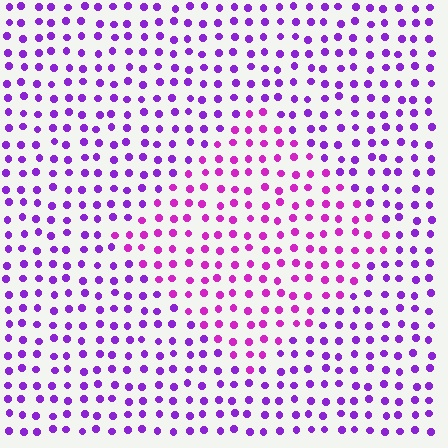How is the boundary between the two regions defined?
The boundary is defined purely by a slight shift in hue (about 29 degrees). Spacing, size, and orientation are identical on both sides.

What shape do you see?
I see a diamond.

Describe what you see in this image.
The image is filled with small purple elements in a uniform arrangement. A diamond-shaped region is visible where the elements are tinted to a slightly different hue, forming a subtle color boundary.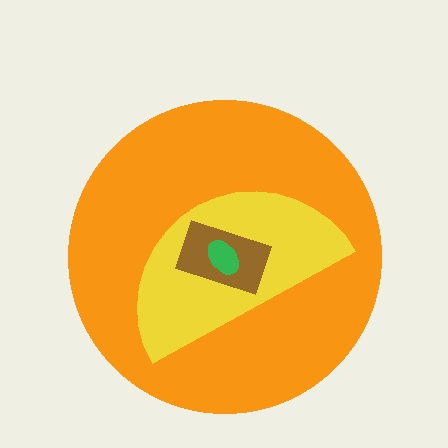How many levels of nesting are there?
4.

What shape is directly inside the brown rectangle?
The green ellipse.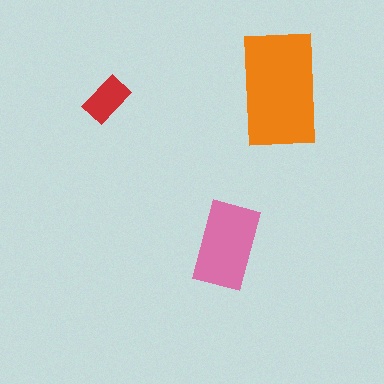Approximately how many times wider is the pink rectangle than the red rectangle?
About 2 times wider.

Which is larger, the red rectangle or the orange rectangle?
The orange one.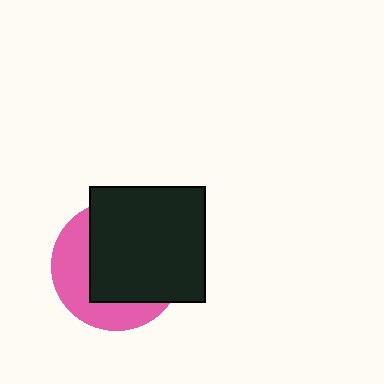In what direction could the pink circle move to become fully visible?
The pink circle could move toward the lower-left. That would shift it out from behind the black square entirely.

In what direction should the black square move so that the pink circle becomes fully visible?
The black square should move toward the upper-right. That is the shortest direction to clear the overlap and leave the pink circle fully visible.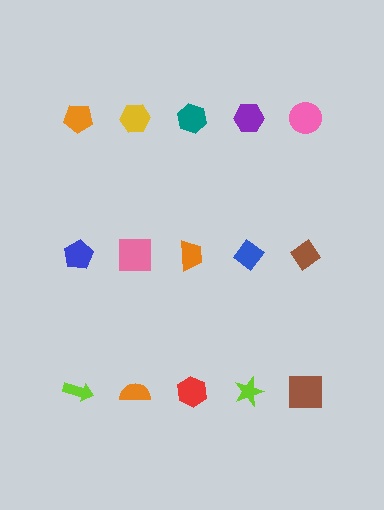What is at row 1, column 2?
A yellow hexagon.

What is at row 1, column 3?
A teal hexagon.